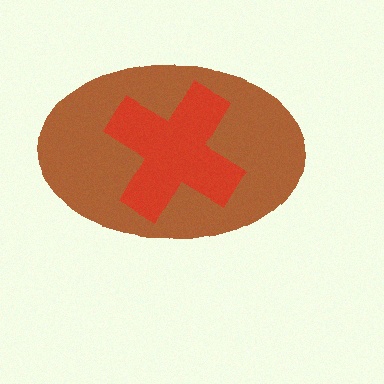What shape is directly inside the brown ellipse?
The red cross.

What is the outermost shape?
The brown ellipse.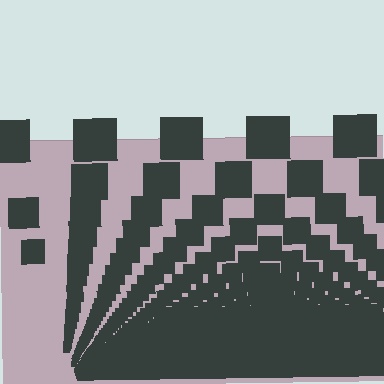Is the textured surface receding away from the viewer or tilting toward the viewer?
The surface appears to tilt toward the viewer. Texture elements get larger and sparser toward the top.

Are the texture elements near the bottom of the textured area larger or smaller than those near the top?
Smaller. The gradient is inverted — elements near the bottom are smaller and denser.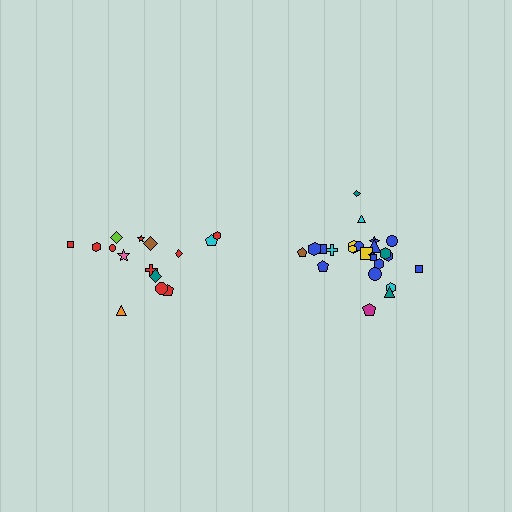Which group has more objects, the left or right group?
The right group.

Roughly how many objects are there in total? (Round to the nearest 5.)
Roughly 40 objects in total.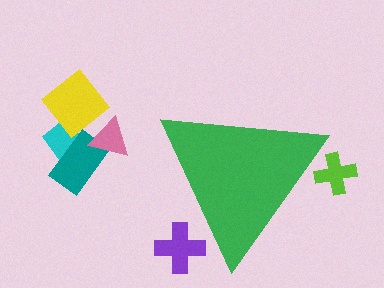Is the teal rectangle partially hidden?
No, the teal rectangle is fully visible.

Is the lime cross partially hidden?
Yes, the lime cross is partially hidden behind the green triangle.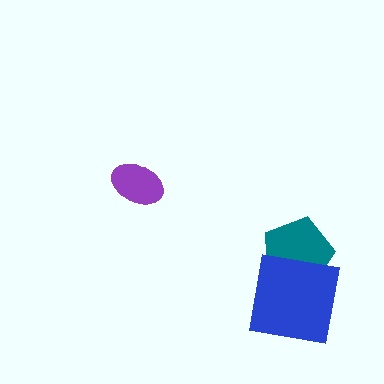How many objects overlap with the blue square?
1 object overlaps with the blue square.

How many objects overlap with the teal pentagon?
1 object overlaps with the teal pentagon.